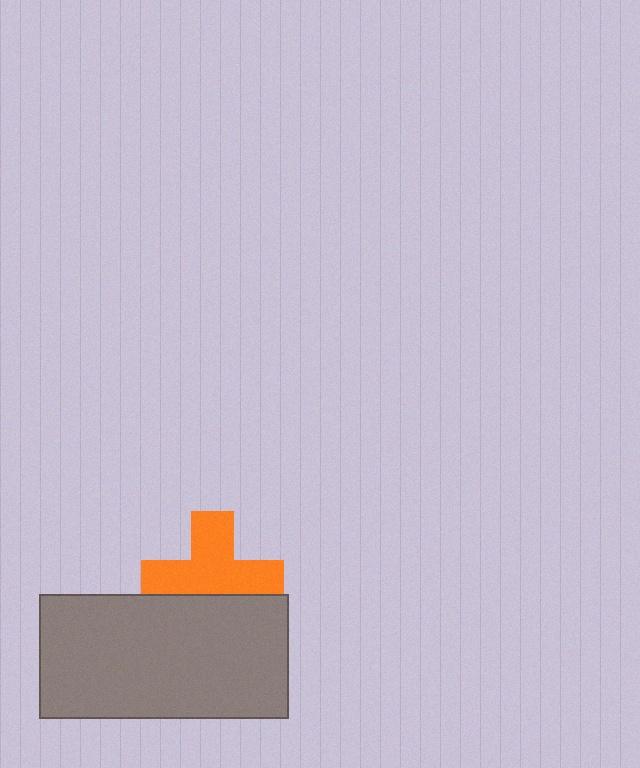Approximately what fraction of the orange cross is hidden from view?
Roughly 34% of the orange cross is hidden behind the gray rectangle.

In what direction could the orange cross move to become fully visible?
The orange cross could move up. That would shift it out from behind the gray rectangle entirely.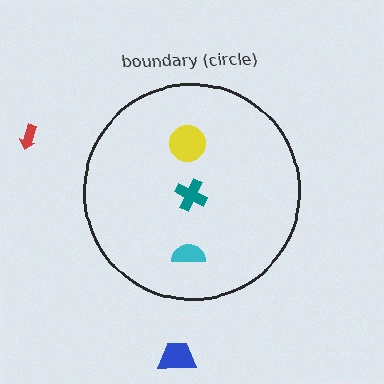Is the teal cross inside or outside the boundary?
Inside.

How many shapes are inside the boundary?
3 inside, 2 outside.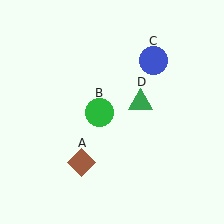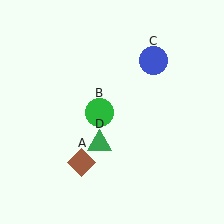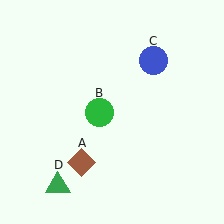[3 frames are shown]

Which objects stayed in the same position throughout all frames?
Brown diamond (object A) and green circle (object B) and blue circle (object C) remained stationary.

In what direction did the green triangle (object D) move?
The green triangle (object D) moved down and to the left.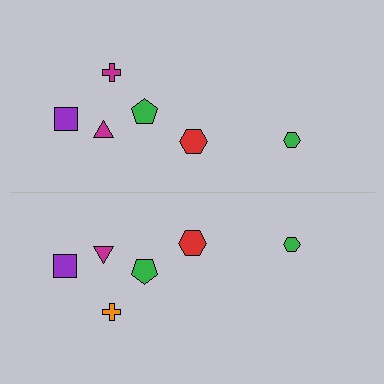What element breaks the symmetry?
The orange cross on the bottom side breaks the symmetry — its mirror counterpart is magenta.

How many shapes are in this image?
There are 12 shapes in this image.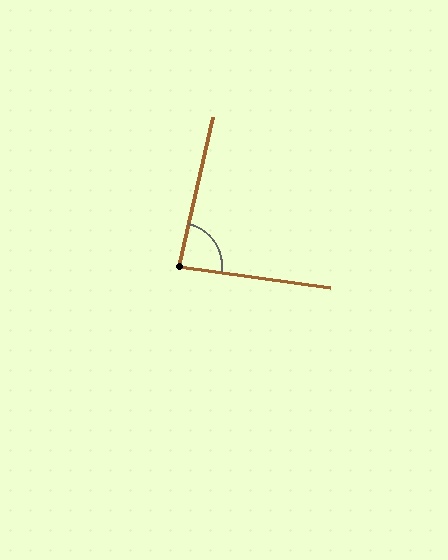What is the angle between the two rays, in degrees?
Approximately 85 degrees.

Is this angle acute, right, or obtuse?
It is approximately a right angle.